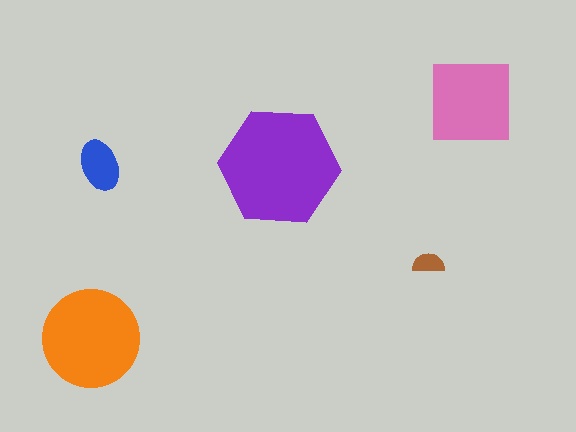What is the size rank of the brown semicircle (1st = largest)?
5th.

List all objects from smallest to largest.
The brown semicircle, the blue ellipse, the pink square, the orange circle, the purple hexagon.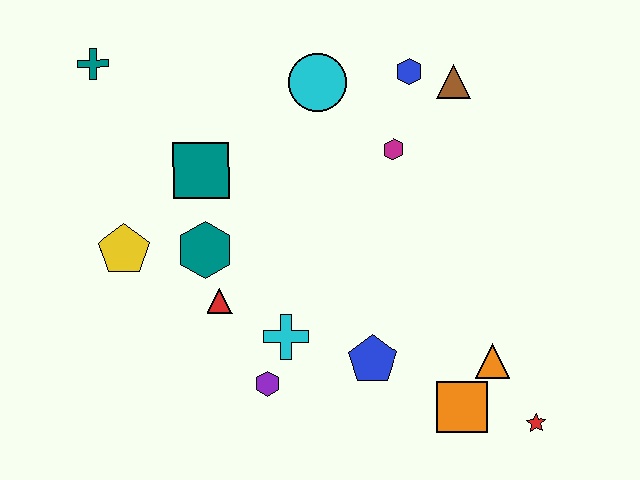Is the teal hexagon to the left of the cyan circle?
Yes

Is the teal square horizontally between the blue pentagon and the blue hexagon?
No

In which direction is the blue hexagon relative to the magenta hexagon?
The blue hexagon is above the magenta hexagon.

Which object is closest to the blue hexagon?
The brown triangle is closest to the blue hexagon.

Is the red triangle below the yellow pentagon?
Yes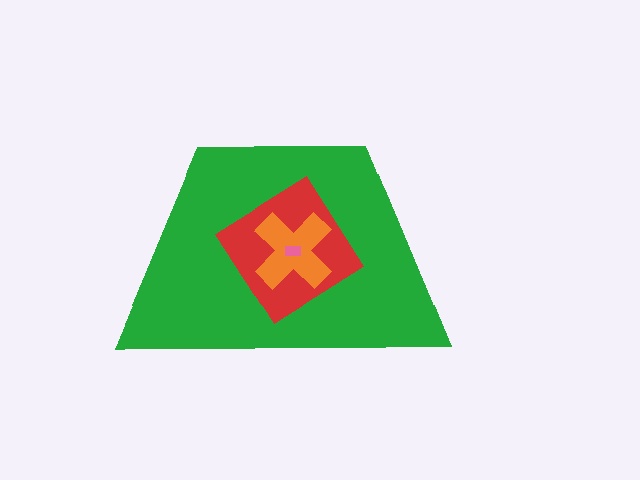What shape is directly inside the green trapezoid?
The red diamond.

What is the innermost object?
The pink rectangle.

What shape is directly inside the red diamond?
The orange cross.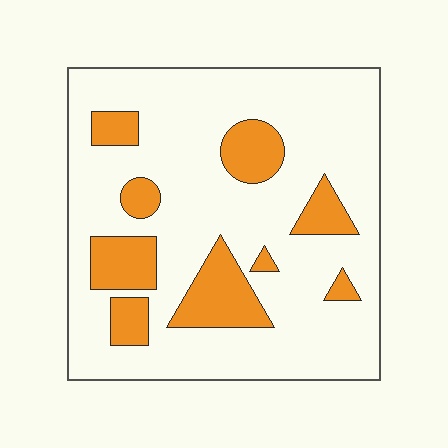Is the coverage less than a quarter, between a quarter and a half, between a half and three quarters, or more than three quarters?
Less than a quarter.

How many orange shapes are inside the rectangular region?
9.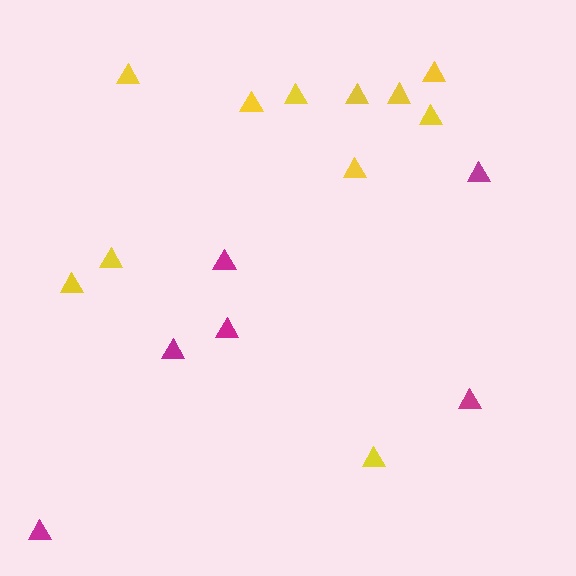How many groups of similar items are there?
There are 2 groups: one group of yellow triangles (11) and one group of magenta triangles (6).